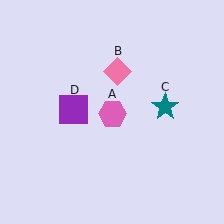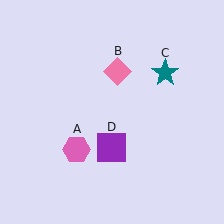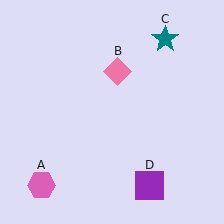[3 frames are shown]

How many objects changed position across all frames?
3 objects changed position: pink hexagon (object A), teal star (object C), purple square (object D).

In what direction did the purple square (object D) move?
The purple square (object D) moved down and to the right.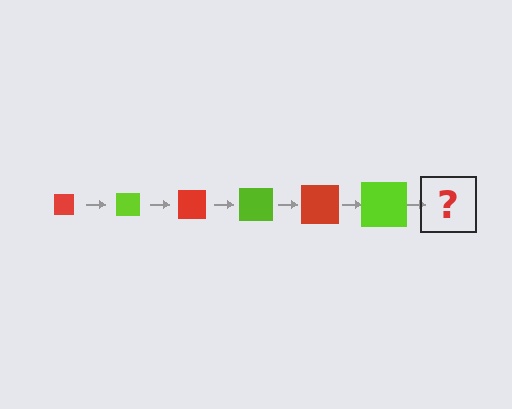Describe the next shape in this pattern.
It should be a red square, larger than the previous one.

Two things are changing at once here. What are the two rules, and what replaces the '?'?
The two rules are that the square grows larger each step and the color cycles through red and lime. The '?' should be a red square, larger than the previous one.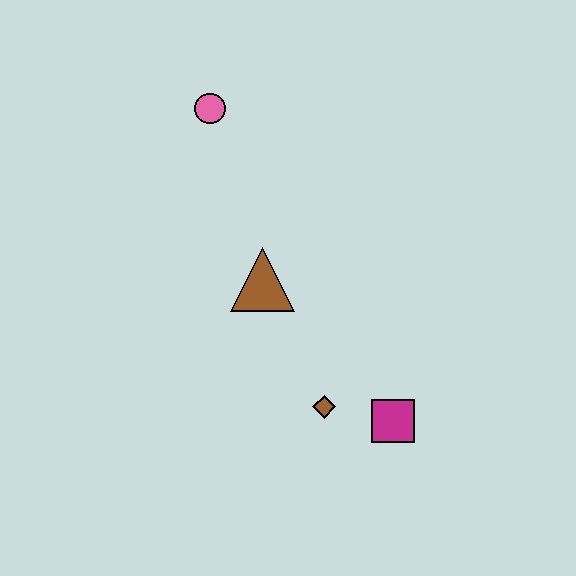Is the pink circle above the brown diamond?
Yes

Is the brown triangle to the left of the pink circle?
No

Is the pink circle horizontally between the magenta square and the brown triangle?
No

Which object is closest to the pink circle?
The brown triangle is closest to the pink circle.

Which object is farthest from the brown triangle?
The magenta square is farthest from the brown triangle.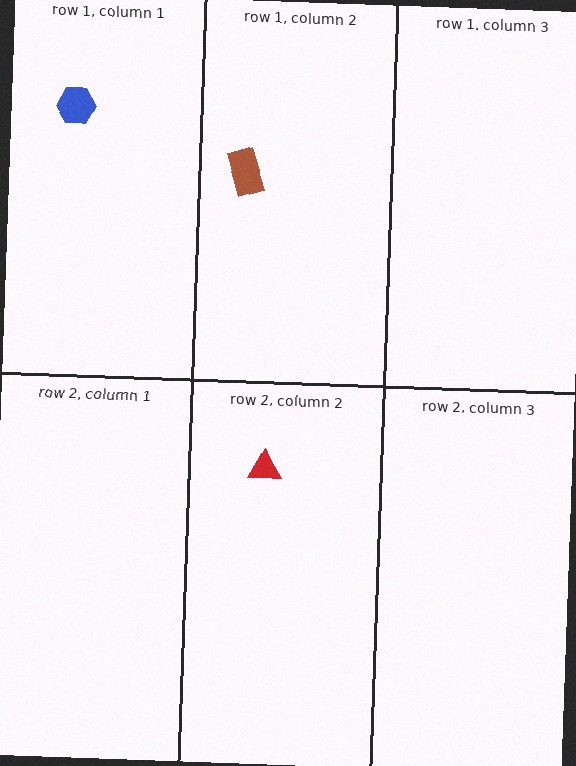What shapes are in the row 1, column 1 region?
The blue hexagon.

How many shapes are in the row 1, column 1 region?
1.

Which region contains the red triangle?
The row 2, column 2 region.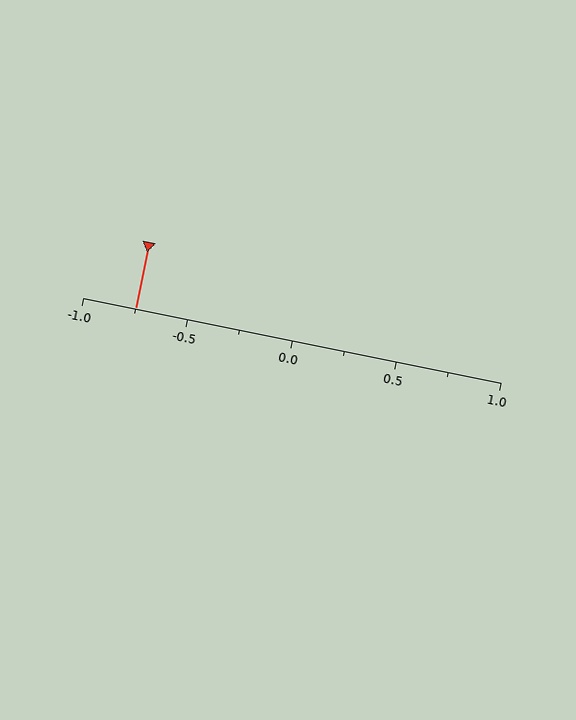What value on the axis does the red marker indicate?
The marker indicates approximately -0.75.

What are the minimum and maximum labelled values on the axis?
The axis runs from -1.0 to 1.0.